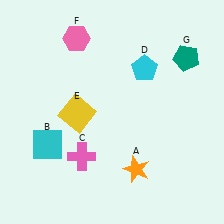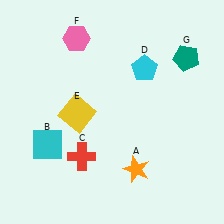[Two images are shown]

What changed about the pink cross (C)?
In Image 1, C is pink. In Image 2, it changed to red.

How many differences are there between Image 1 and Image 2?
There is 1 difference between the two images.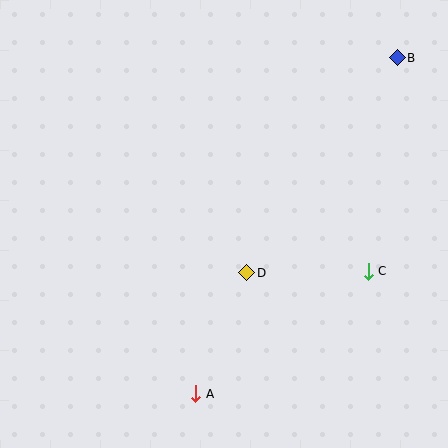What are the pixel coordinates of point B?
Point B is at (397, 58).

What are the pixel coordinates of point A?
Point A is at (196, 394).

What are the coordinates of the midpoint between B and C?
The midpoint between B and C is at (383, 165).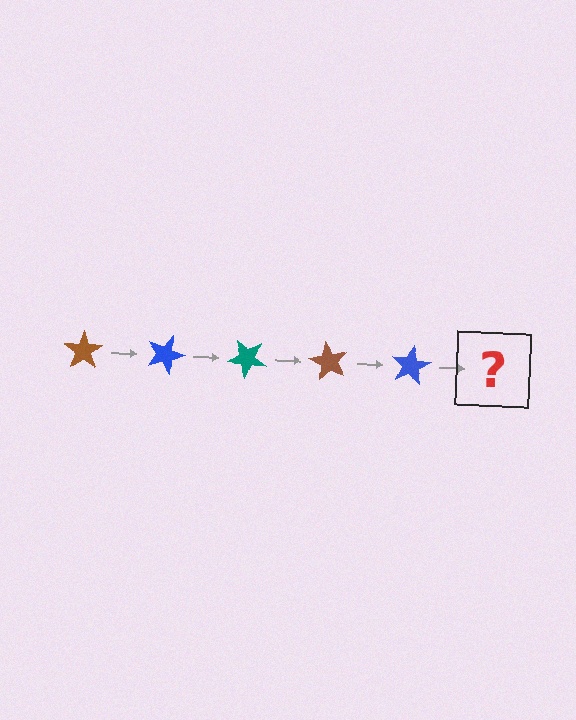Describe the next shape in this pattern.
It should be a teal star, rotated 100 degrees from the start.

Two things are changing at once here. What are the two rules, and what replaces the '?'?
The two rules are that it rotates 20 degrees each step and the color cycles through brown, blue, and teal. The '?' should be a teal star, rotated 100 degrees from the start.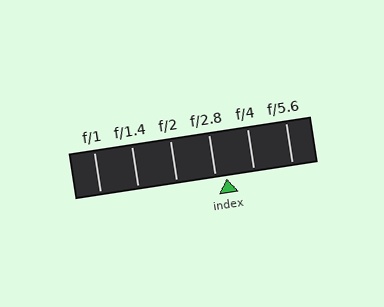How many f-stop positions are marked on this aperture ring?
There are 6 f-stop positions marked.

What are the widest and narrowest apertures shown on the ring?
The widest aperture shown is f/1 and the narrowest is f/5.6.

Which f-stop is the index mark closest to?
The index mark is closest to f/2.8.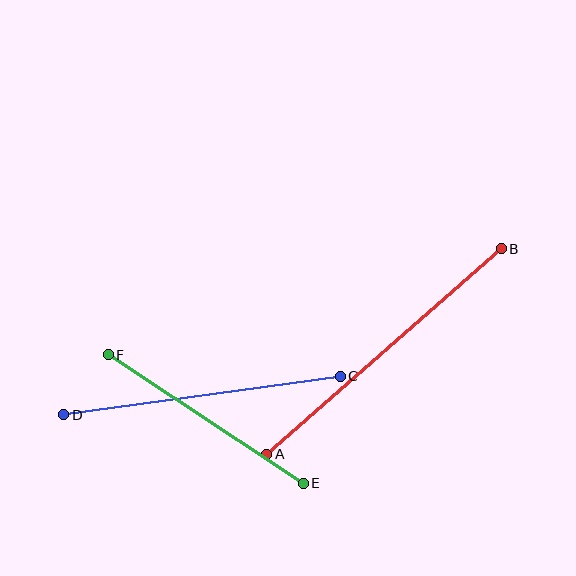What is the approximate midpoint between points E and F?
The midpoint is at approximately (206, 419) pixels.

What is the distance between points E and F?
The distance is approximately 234 pixels.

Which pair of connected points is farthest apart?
Points A and B are farthest apart.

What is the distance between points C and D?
The distance is approximately 279 pixels.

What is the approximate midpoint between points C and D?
The midpoint is at approximately (202, 396) pixels.